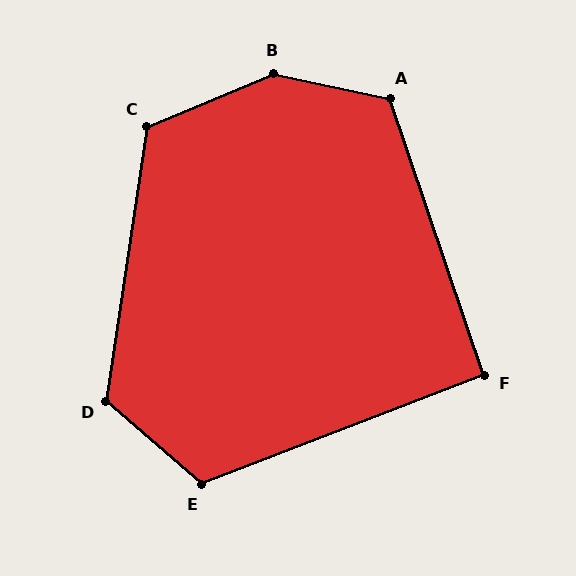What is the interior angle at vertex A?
Approximately 121 degrees (obtuse).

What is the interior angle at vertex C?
Approximately 121 degrees (obtuse).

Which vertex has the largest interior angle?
B, at approximately 145 degrees.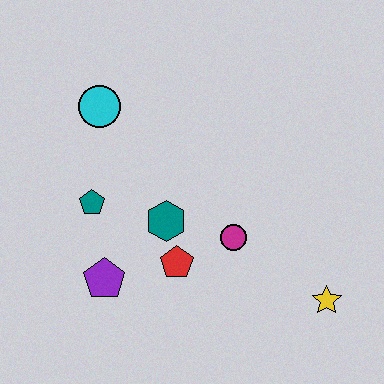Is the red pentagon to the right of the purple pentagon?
Yes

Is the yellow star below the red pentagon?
Yes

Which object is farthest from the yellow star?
The cyan circle is farthest from the yellow star.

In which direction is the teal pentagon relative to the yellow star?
The teal pentagon is to the left of the yellow star.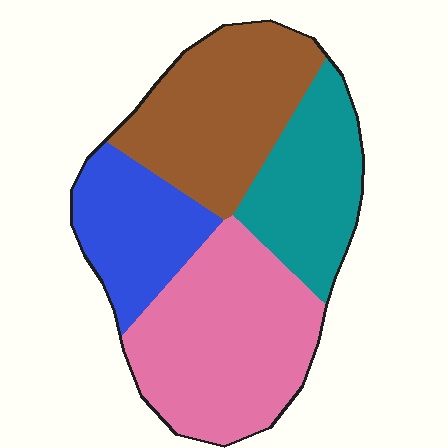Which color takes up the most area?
Pink, at roughly 35%.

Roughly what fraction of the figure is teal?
Teal takes up about one fifth (1/5) of the figure.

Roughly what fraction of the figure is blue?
Blue covers around 20% of the figure.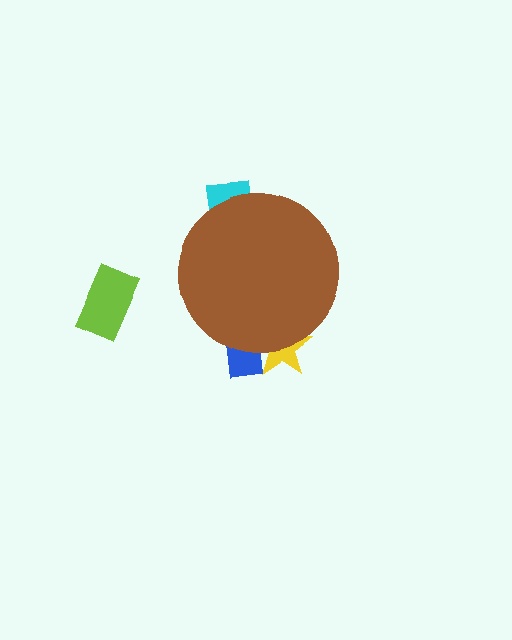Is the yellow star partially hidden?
Yes, the yellow star is partially hidden behind the brown circle.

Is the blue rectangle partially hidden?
Yes, the blue rectangle is partially hidden behind the brown circle.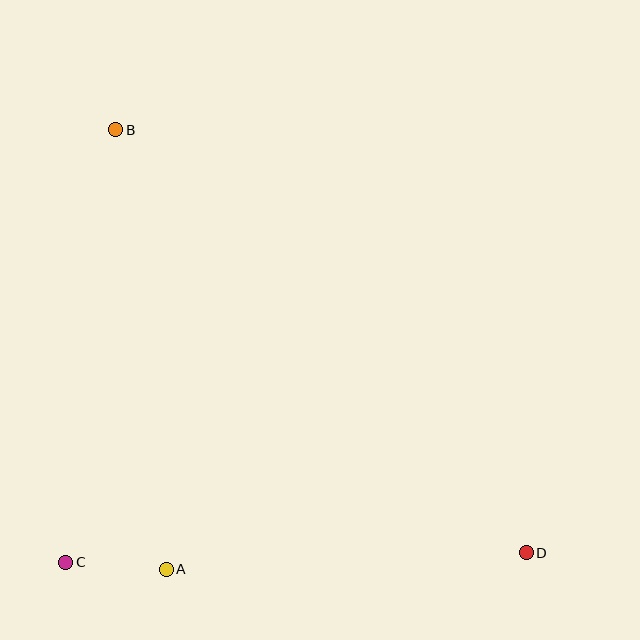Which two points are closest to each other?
Points A and C are closest to each other.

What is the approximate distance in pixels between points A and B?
The distance between A and B is approximately 442 pixels.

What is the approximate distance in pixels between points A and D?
The distance between A and D is approximately 361 pixels.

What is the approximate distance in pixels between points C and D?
The distance between C and D is approximately 461 pixels.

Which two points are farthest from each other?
Points B and D are farthest from each other.